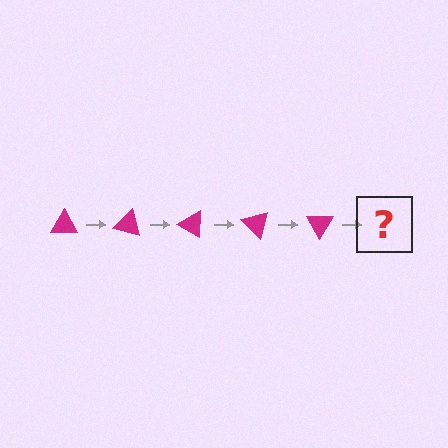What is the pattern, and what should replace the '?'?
The pattern is that the triangle rotates 15 degrees each step. The '?' should be a magenta triangle rotated 75 degrees.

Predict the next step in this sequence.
The next step is a magenta triangle rotated 75 degrees.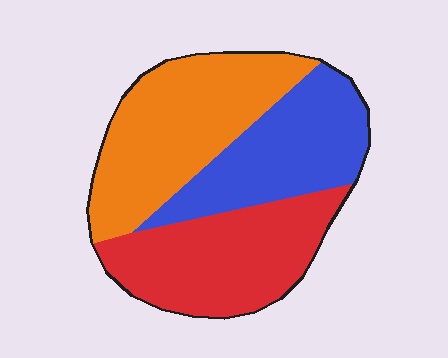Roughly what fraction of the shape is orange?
Orange takes up between a third and a half of the shape.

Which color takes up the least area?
Blue, at roughly 30%.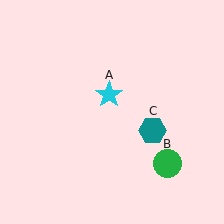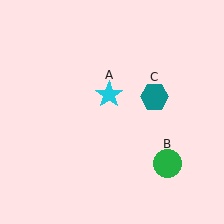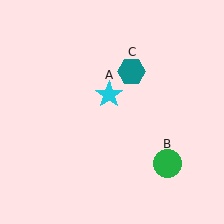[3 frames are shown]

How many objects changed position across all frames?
1 object changed position: teal hexagon (object C).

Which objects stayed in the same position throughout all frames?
Cyan star (object A) and green circle (object B) remained stationary.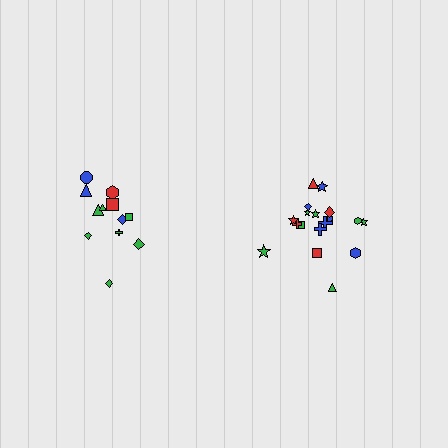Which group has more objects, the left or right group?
The right group.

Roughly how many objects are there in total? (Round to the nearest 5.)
Roughly 30 objects in total.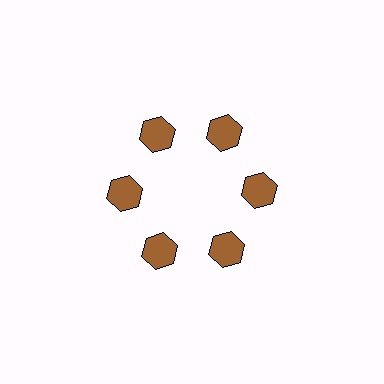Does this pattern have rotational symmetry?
Yes, this pattern has 6-fold rotational symmetry. It looks the same after rotating 60 degrees around the center.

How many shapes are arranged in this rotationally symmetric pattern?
There are 6 shapes, arranged in 6 groups of 1.